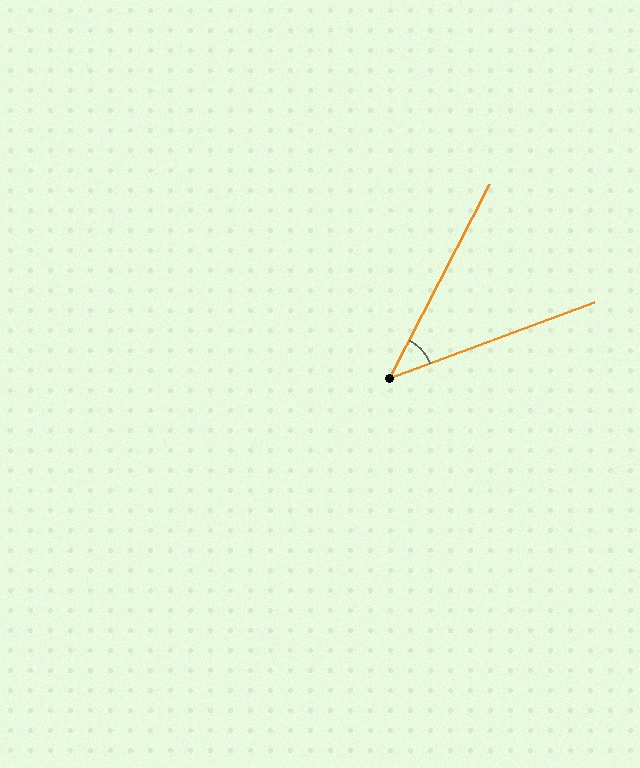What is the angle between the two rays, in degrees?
Approximately 42 degrees.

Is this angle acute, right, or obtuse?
It is acute.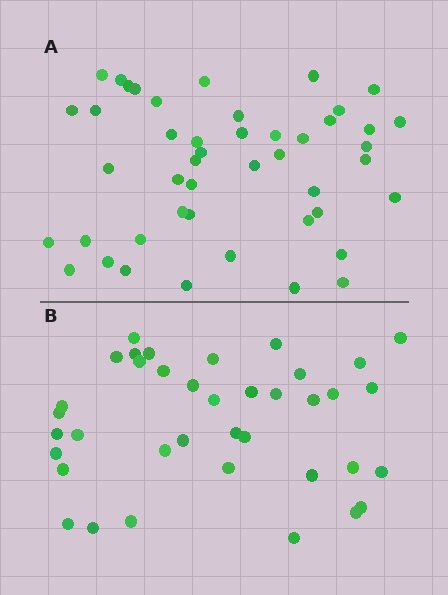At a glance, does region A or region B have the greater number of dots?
Region A (the top region) has more dots.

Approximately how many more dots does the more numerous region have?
Region A has roughly 8 or so more dots than region B.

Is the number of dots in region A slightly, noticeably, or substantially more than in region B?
Region A has only slightly more — the two regions are fairly close. The ratio is roughly 1.2 to 1.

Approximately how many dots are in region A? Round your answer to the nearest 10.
About 50 dots. (The exact count is 46, which rounds to 50.)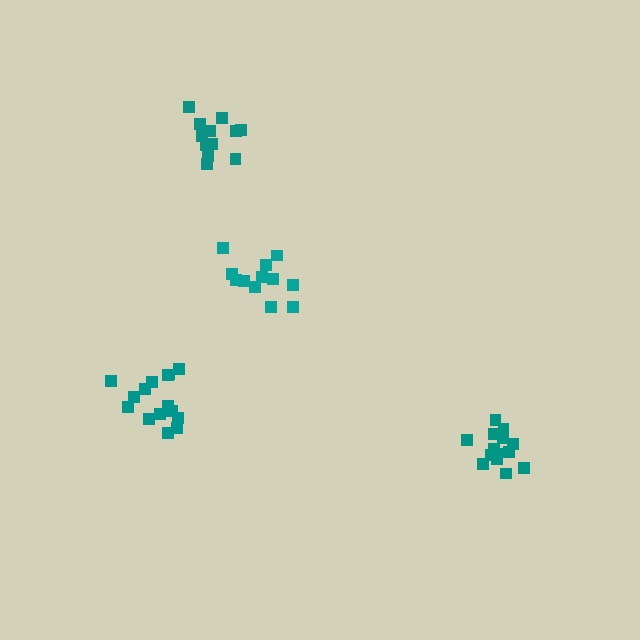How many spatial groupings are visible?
There are 4 spatial groupings.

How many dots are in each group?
Group 1: 12 dots, Group 2: 14 dots, Group 3: 12 dots, Group 4: 15 dots (53 total).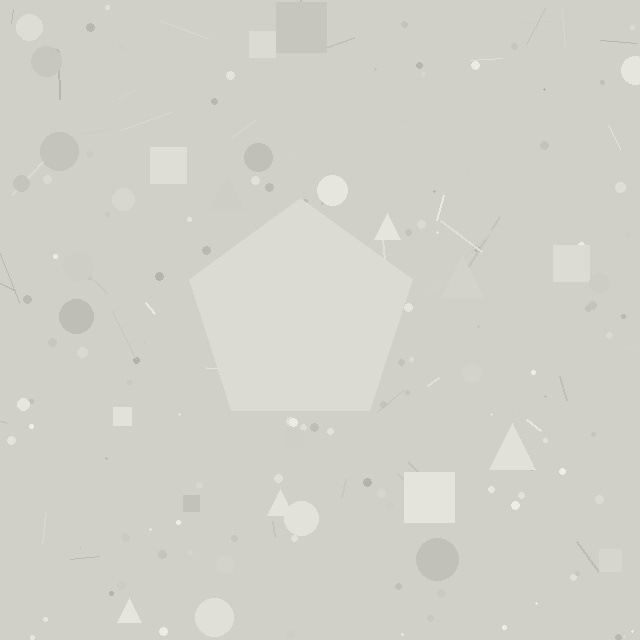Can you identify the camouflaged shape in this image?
The camouflaged shape is a pentagon.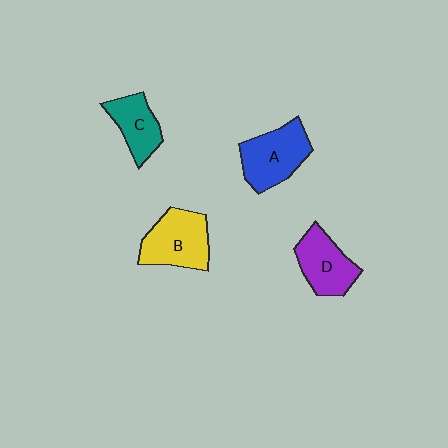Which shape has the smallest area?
Shape C (teal).